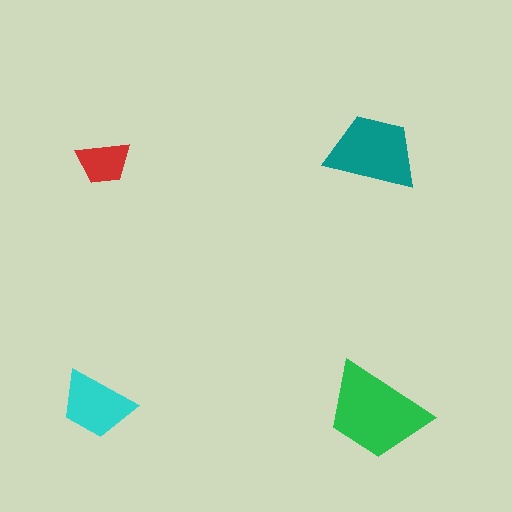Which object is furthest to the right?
The green trapezoid is rightmost.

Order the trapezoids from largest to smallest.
the green one, the teal one, the cyan one, the red one.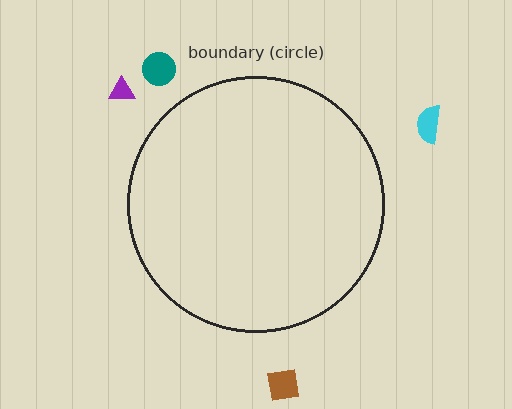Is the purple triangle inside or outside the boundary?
Outside.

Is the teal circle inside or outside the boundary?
Outside.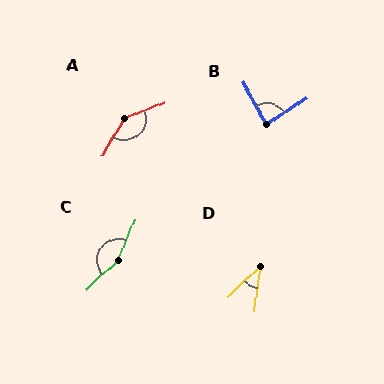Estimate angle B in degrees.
Approximately 86 degrees.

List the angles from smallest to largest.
D (38°), B (86°), A (141°), C (156°).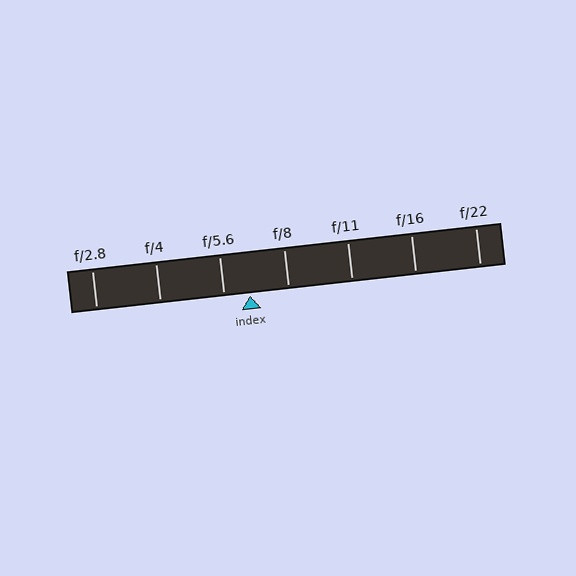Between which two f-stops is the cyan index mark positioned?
The index mark is between f/5.6 and f/8.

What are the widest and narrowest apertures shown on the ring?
The widest aperture shown is f/2.8 and the narrowest is f/22.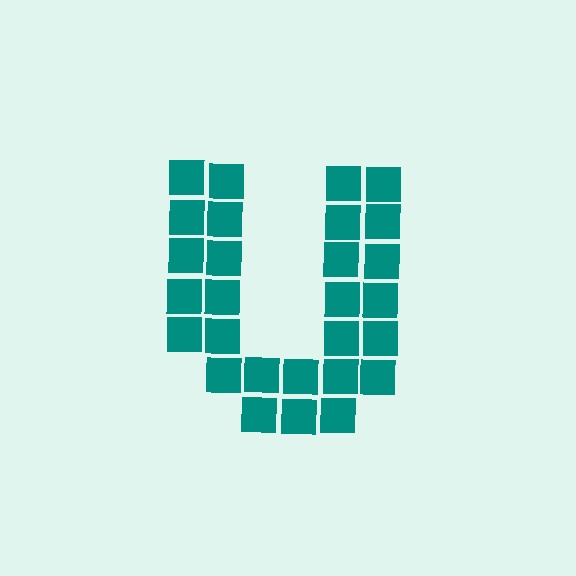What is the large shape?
The large shape is the letter U.